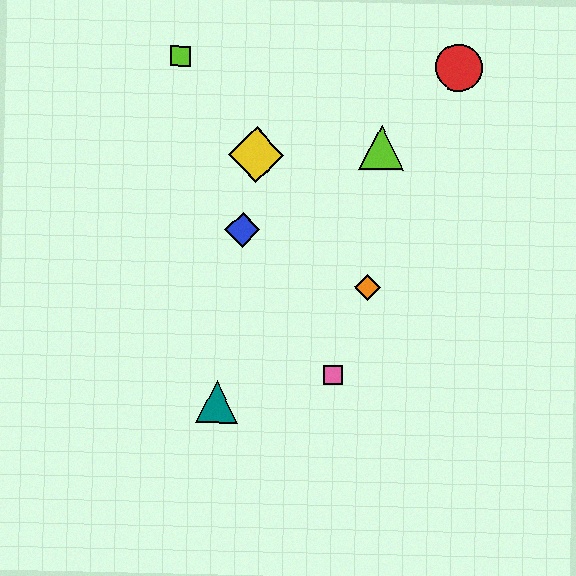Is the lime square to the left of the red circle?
Yes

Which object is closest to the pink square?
The orange diamond is closest to the pink square.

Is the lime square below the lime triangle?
No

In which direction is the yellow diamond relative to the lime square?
The yellow diamond is below the lime square.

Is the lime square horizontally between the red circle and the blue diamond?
No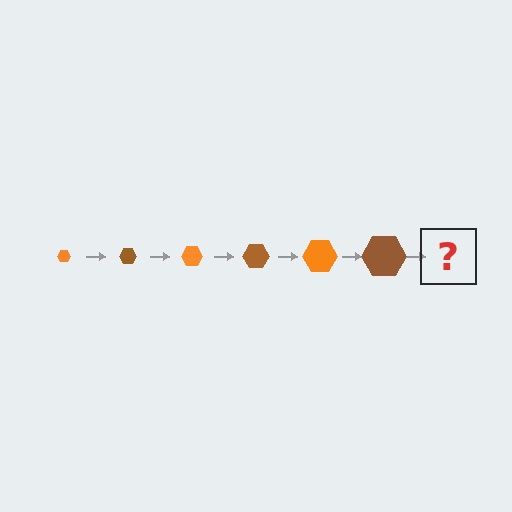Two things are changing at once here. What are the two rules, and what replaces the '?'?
The two rules are that the hexagon grows larger each step and the color cycles through orange and brown. The '?' should be an orange hexagon, larger than the previous one.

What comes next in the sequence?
The next element should be an orange hexagon, larger than the previous one.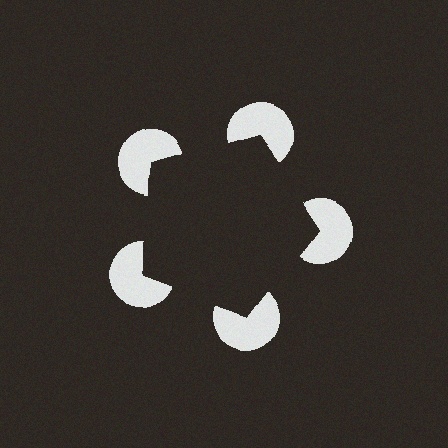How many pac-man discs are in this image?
There are 5 — one at each vertex of the illusory pentagon.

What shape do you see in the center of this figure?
An illusory pentagon — its edges are inferred from the aligned wedge cuts in the pac-man discs, not physically drawn.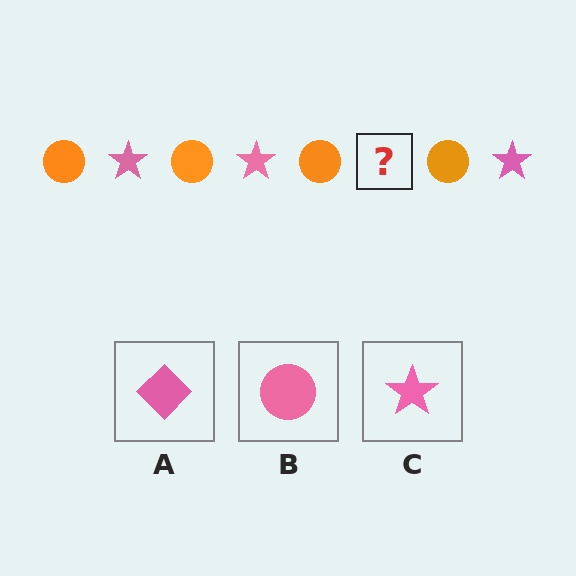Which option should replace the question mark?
Option C.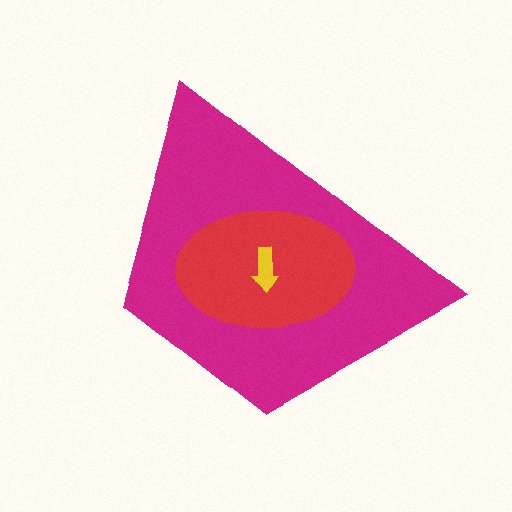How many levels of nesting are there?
3.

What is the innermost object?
The yellow arrow.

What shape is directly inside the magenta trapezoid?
The red ellipse.